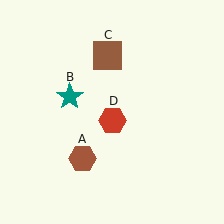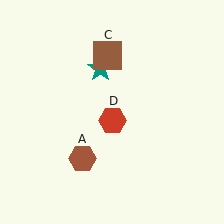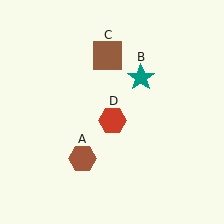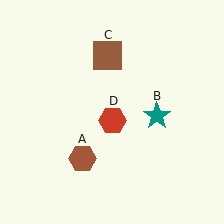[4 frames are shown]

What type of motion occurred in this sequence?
The teal star (object B) rotated clockwise around the center of the scene.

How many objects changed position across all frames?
1 object changed position: teal star (object B).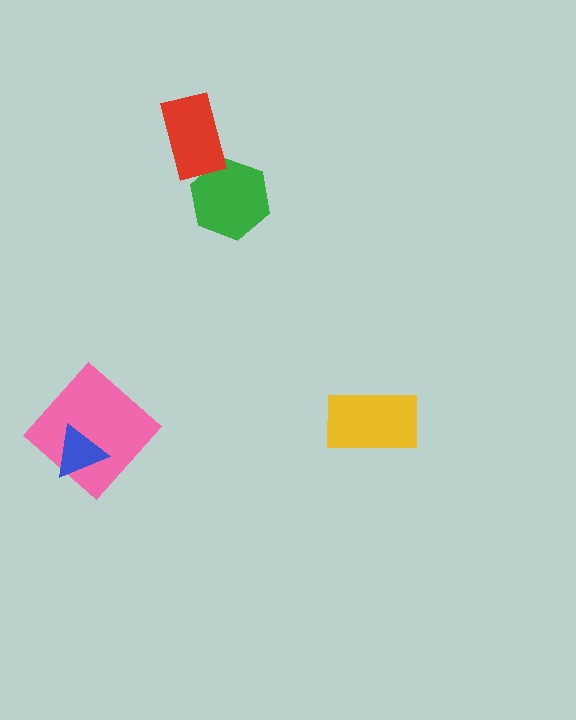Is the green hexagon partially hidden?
Yes, it is partially covered by another shape.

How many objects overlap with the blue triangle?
1 object overlaps with the blue triangle.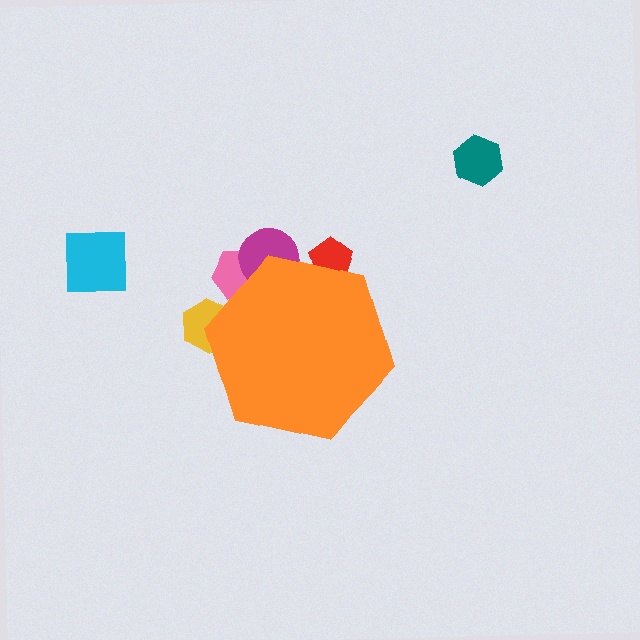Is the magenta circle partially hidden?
Yes, the magenta circle is partially hidden behind the orange hexagon.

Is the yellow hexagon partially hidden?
Yes, the yellow hexagon is partially hidden behind the orange hexagon.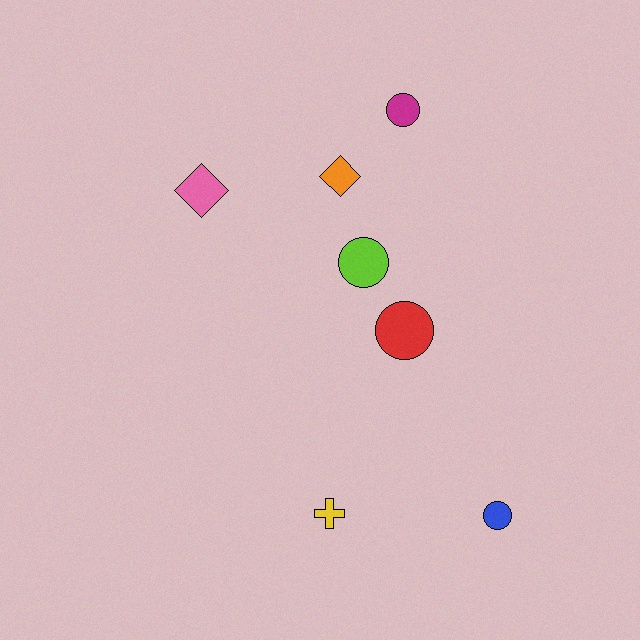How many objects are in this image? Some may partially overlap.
There are 7 objects.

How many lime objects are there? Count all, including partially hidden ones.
There is 1 lime object.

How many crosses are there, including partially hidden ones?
There is 1 cross.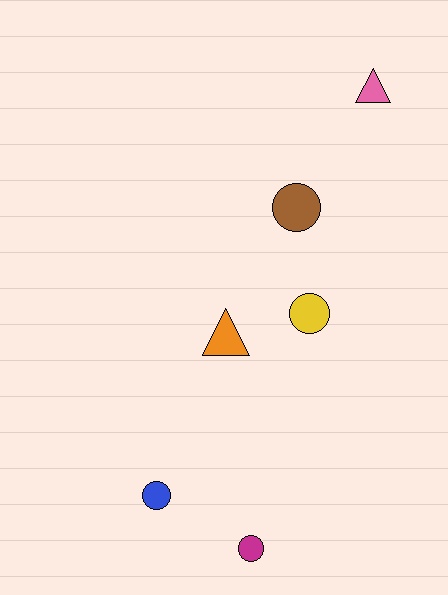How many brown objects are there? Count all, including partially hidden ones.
There is 1 brown object.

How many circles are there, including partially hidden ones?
There are 4 circles.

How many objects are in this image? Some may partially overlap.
There are 6 objects.